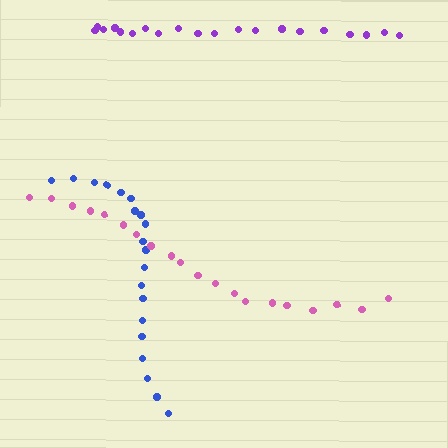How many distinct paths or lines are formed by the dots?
There are 3 distinct paths.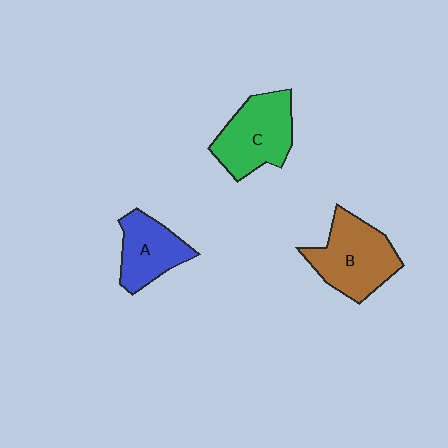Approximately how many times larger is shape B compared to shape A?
Approximately 1.4 times.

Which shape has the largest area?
Shape B (brown).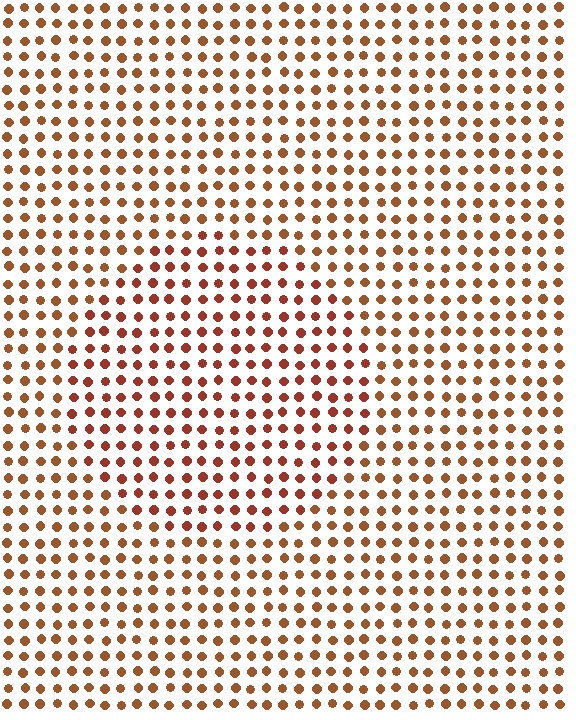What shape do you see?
I see a circle.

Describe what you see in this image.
The image is filled with small brown elements in a uniform arrangement. A circle-shaped region is visible where the elements are tinted to a slightly different hue, forming a subtle color boundary.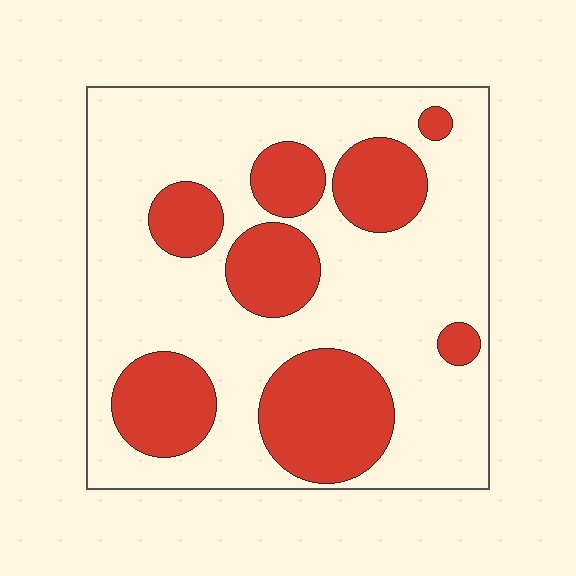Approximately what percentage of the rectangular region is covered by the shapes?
Approximately 30%.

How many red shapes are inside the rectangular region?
8.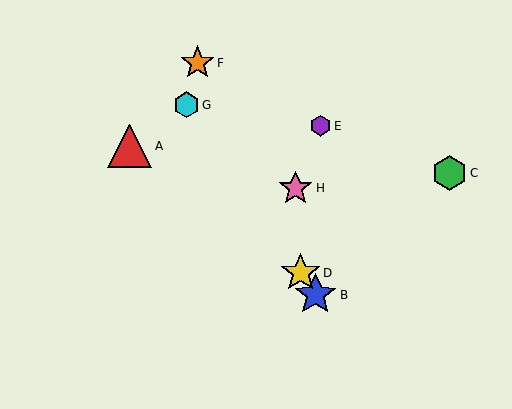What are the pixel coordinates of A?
Object A is at (130, 146).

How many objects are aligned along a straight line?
3 objects (B, D, G) are aligned along a straight line.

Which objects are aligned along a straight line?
Objects B, D, G are aligned along a straight line.